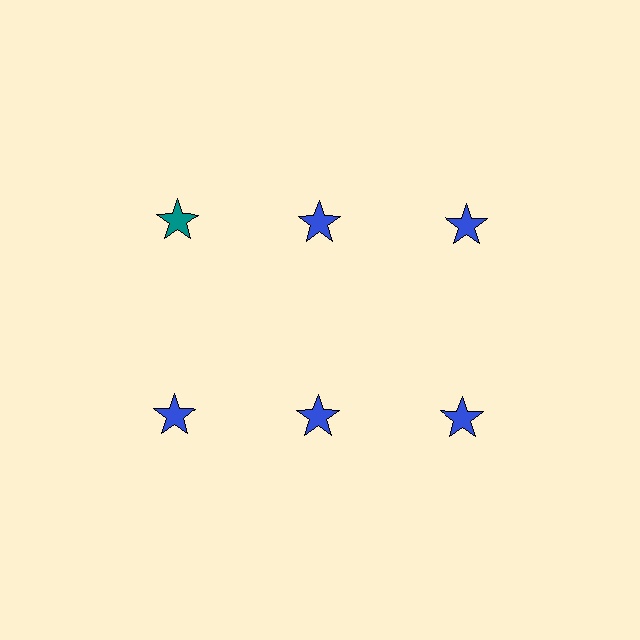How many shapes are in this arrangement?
There are 6 shapes arranged in a grid pattern.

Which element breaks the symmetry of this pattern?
The teal star in the top row, leftmost column breaks the symmetry. All other shapes are blue stars.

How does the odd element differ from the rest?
It has a different color: teal instead of blue.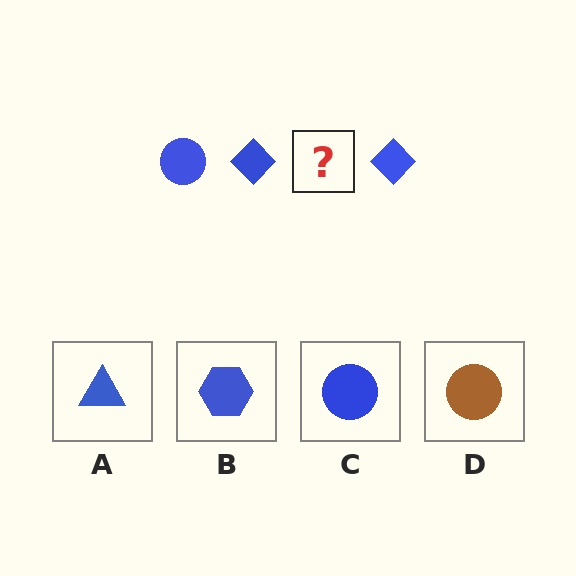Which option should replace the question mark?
Option C.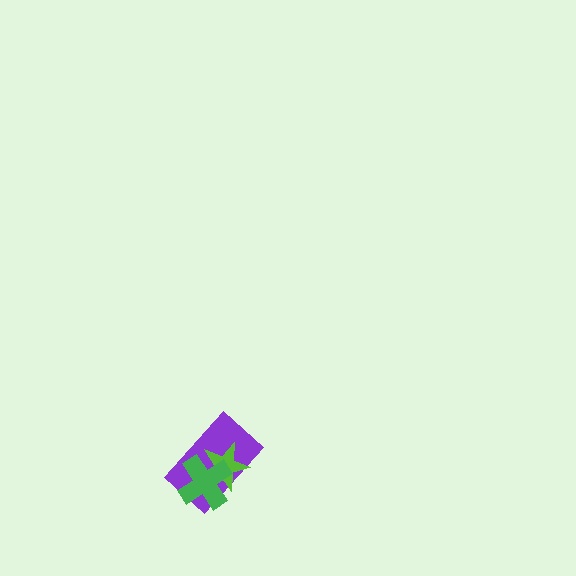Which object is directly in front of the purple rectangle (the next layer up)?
The lime star is directly in front of the purple rectangle.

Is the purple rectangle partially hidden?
Yes, it is partially covered by another shape.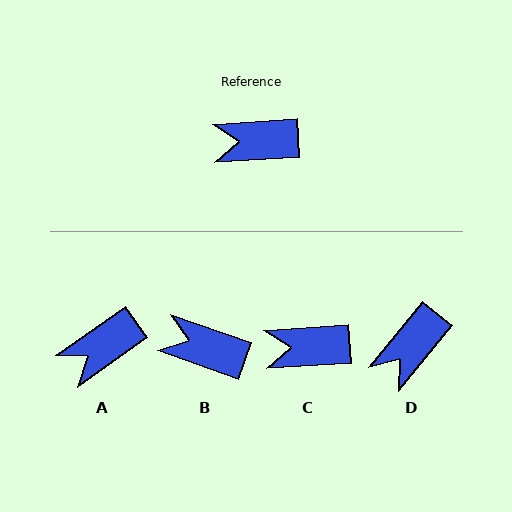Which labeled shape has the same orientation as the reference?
C.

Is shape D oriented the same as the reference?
No, it is off by about 47 degrees.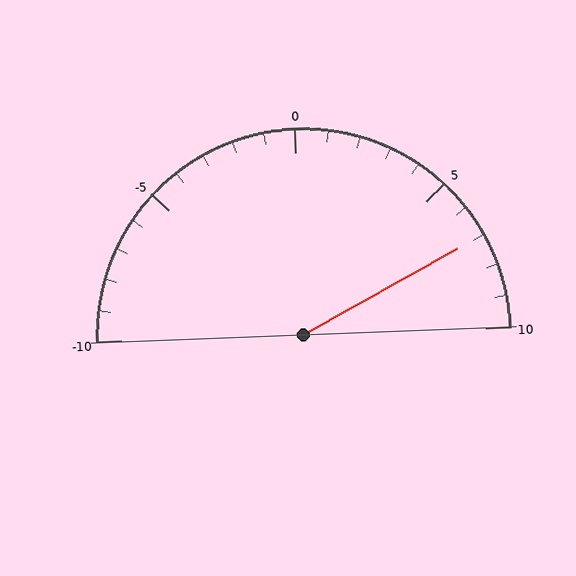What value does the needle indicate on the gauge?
The needle indicates approximately 7.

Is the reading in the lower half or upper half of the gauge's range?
The reading is in the upper half of the range (-10 to 10).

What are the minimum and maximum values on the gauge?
The gauge ranges from -10 to 10.